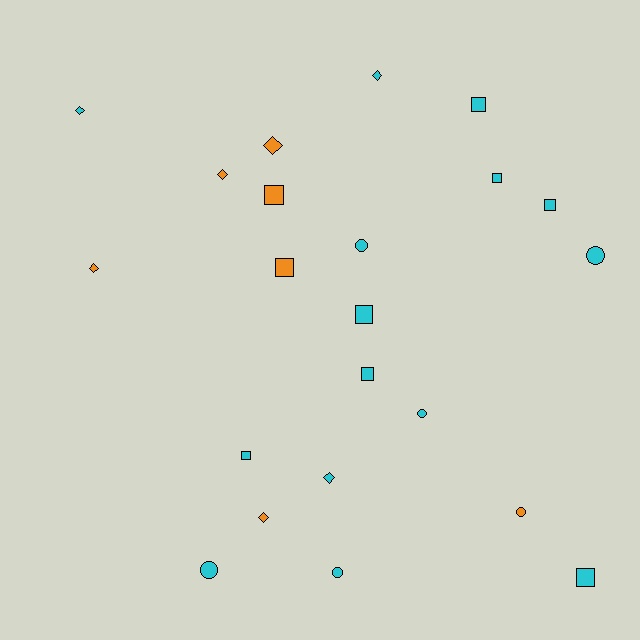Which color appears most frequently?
Cyan, with 15 objects.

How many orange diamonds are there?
There are 4 orange diamonds.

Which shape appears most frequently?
Square, with 9 objects.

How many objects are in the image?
There are 22 objects.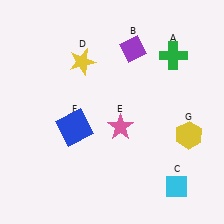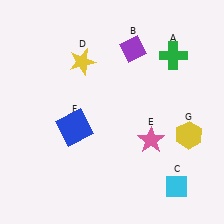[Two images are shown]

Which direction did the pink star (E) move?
The pink star (E) moved right.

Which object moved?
The pink star (E) moved right.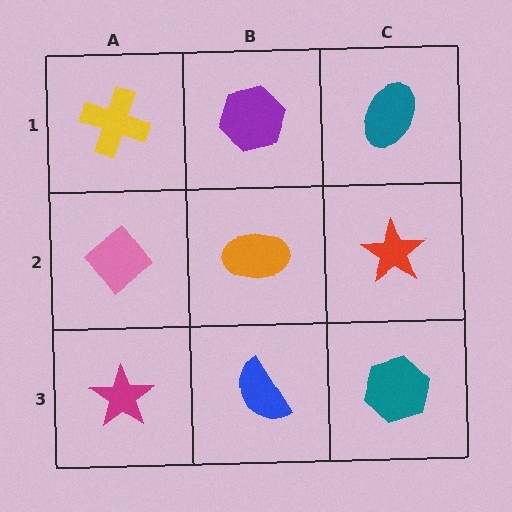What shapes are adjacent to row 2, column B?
A purple hexagon (row 1, column B), a blue semicircle (row 3, column B), a pink diamond (row 2, column A), a red star (row 2, column C).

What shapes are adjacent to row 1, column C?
A red star (row 2, column C), a purple hexagon (row 1, column B).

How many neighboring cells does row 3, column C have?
2.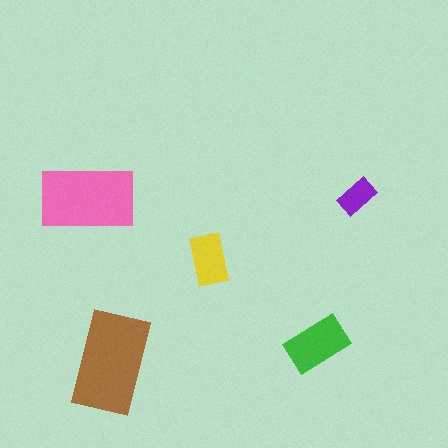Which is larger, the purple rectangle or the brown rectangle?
The brown one.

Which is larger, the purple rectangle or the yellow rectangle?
The yellow one.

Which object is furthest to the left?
The pink rectangle is leftmost.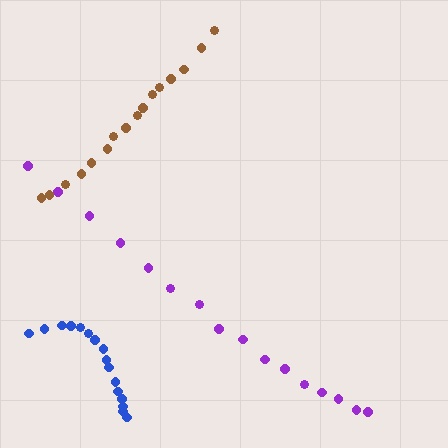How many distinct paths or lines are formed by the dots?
There are 3 distinct paths.